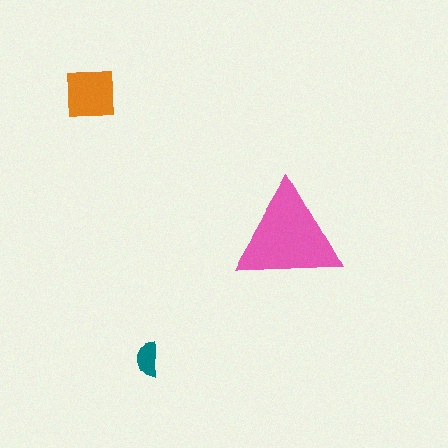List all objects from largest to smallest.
The pink triangle, the orange square, the teal semicircle.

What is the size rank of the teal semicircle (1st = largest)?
3rd.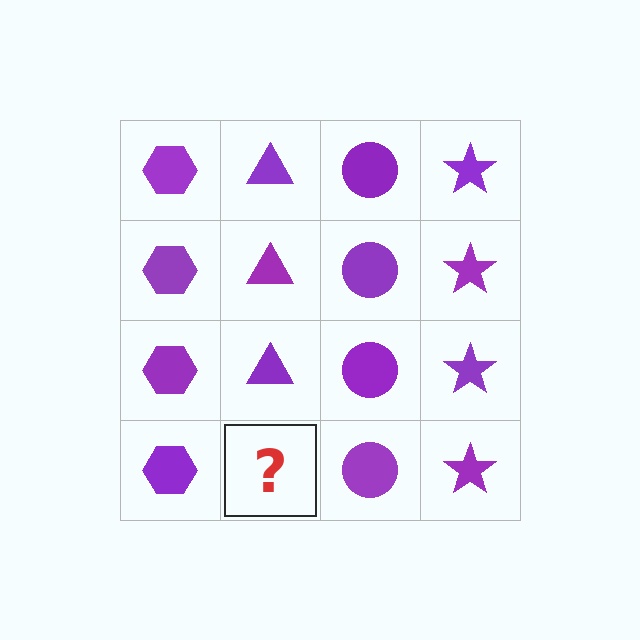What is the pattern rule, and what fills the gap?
The rule is that each column has a consistent shape. The gap should be filled with a purple triangle.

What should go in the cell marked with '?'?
The missing cell should contain a purple triangle.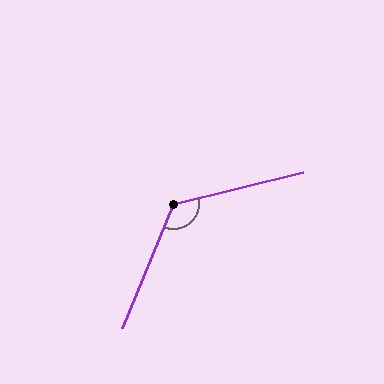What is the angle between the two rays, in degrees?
Approximately 126 degrees.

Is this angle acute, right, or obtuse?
It is obtuse.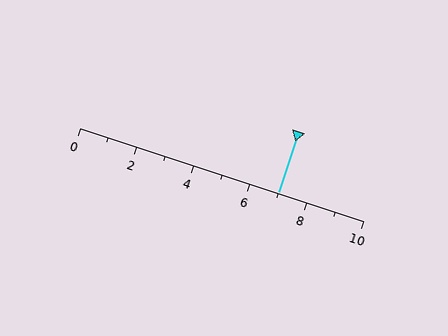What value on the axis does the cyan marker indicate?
The marker indicates approximately 7.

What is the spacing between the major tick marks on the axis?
The major ticks are spaced 2 apart.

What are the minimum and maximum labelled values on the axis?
The axis runs from 0 to 10.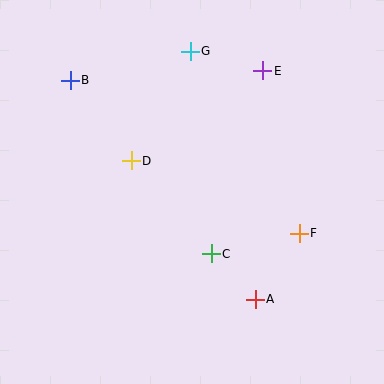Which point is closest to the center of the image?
Point C at (211, 254) is closest to the center.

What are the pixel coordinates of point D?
Point D is at (131, 161).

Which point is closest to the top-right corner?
Point E is closest to the top-right corner.